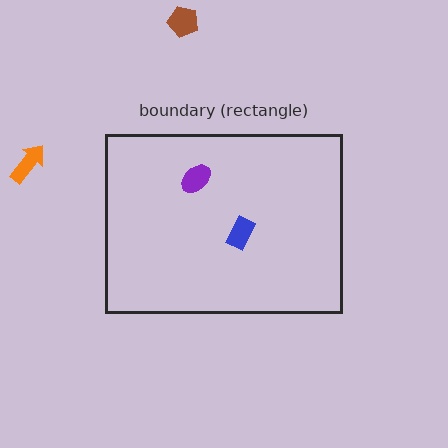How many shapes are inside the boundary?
2 inside, 2 outside.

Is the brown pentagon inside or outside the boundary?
Outside.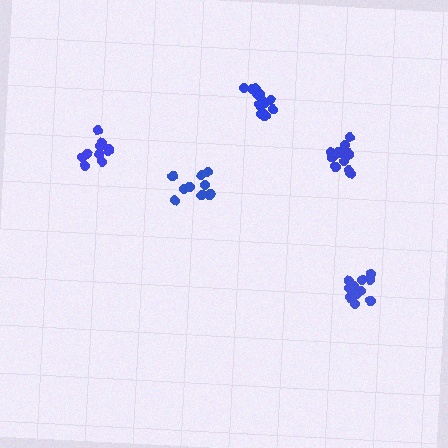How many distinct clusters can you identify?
There are 5 distinct clusters.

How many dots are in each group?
Group 1: 14 dots, Group 2: 10 dots, Group 3: 9 dots, Group 4: 12 dots, Group 5: 14 dots (59 total).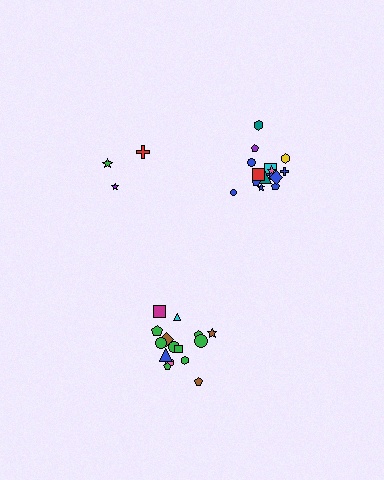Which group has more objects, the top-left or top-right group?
The top-right group.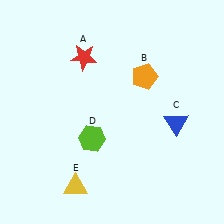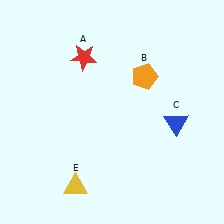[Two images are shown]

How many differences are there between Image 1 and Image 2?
There is 1 difference between the two images.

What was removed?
The lime hexagon (D) was removed in Image 2.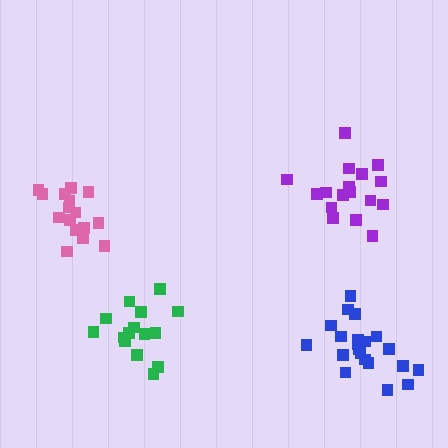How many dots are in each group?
Group 1: 21 dots, Group 2: 16 dots, Group 3: 15 dots, Group 4: 17 dots (69 total).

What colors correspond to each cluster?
The clusters are colored: blue, pink, green, purple.